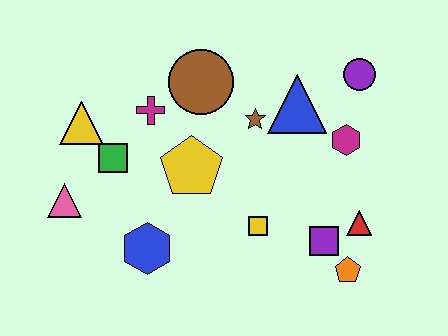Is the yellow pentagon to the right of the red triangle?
No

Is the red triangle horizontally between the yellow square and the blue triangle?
No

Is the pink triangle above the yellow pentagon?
No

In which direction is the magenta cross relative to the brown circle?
The magenta cross is to the left of the brown circle.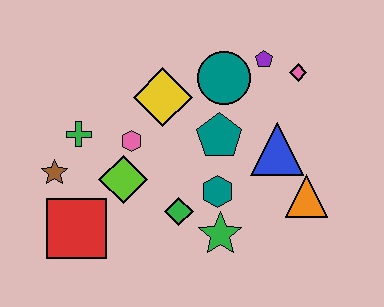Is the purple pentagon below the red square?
No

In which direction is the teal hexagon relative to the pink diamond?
The teal hexagon is below the pink diamond.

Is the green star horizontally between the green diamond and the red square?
No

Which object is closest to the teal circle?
The purple pentagon is closest to the teal circle.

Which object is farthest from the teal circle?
The red square is farthest from the teal circle.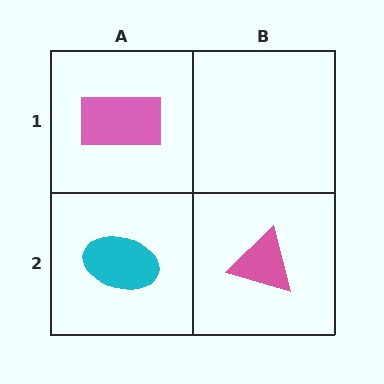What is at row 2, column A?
A cyan ellipse.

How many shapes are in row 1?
1 shape.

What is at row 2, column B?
A pink triangle.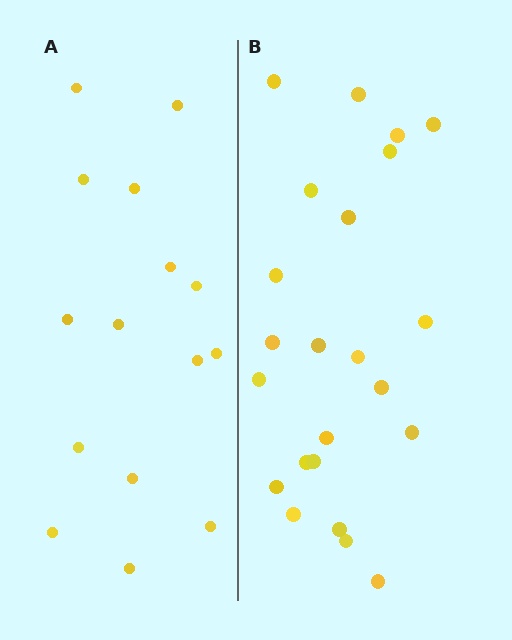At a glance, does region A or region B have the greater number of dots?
Region B (the right region) has more dots.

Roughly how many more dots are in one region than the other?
Region B has roughly 8 or so more dots than region A.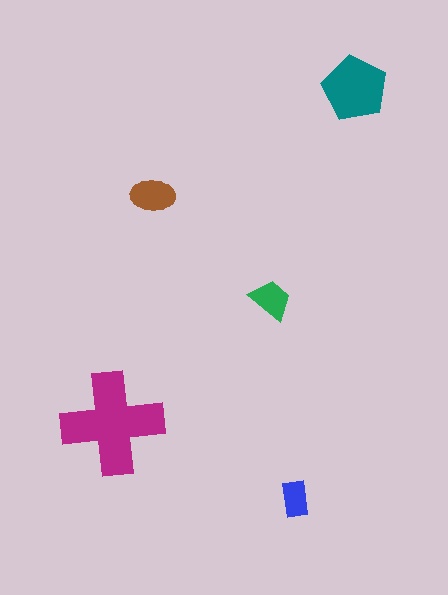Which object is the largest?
The magenta cross.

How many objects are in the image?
There are 5 objects in the image.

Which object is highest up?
The teal pentagon is topmost.